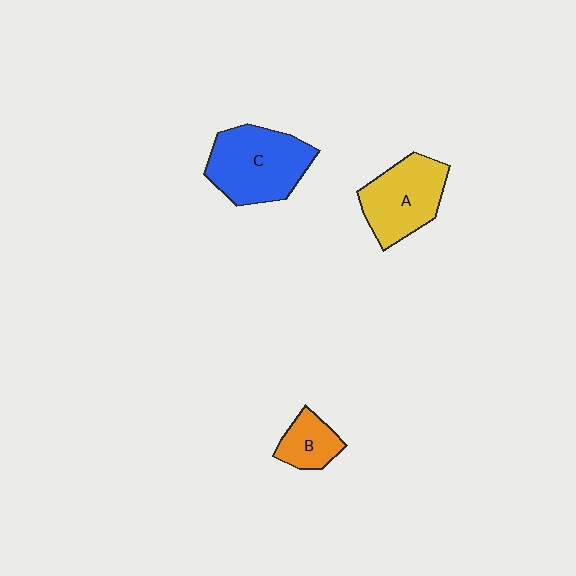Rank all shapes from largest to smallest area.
From largest to smallest: C (blue), A (yellow), B (orange).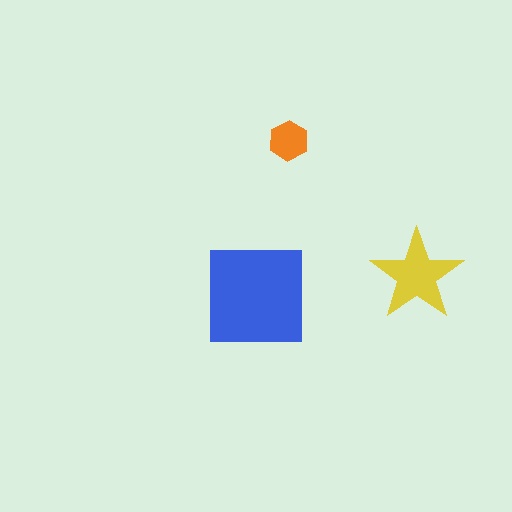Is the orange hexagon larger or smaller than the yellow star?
Smaller.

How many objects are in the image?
There are 3 objects in the image.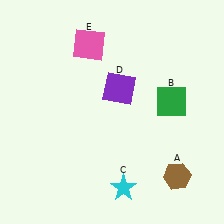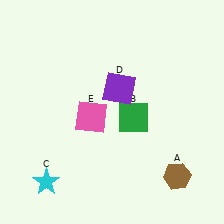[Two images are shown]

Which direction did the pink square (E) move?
The pink square (E) moved down.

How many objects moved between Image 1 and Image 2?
3 objects moved between the two images.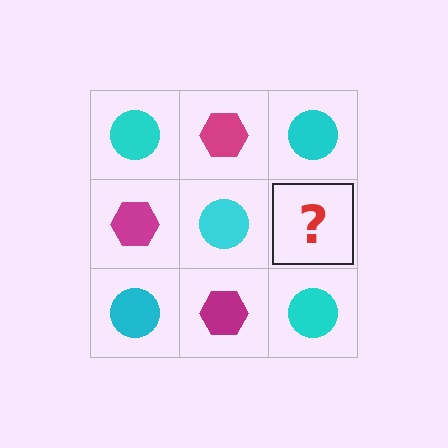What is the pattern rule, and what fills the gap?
The rule is that it alternates cyan circle and magenta hexagon in a checkerboard pattern. The gap should be filled with a magenta hexagon.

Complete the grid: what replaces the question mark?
The question mark should be replaced with a magenta hexagon.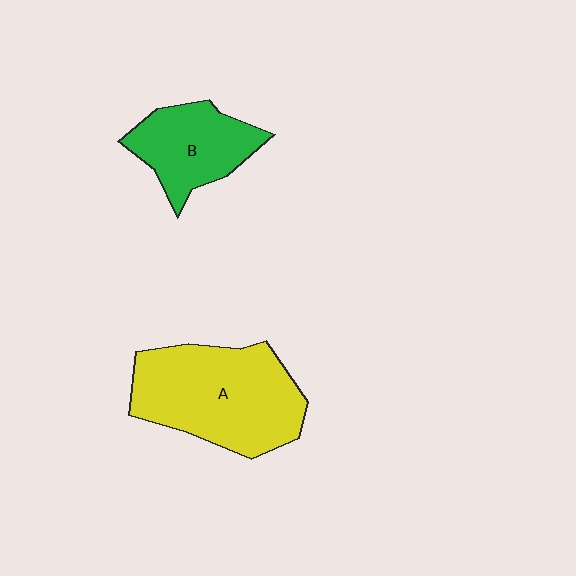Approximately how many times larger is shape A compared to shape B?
Approximately 1.7 times.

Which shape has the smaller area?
Shape B (green).